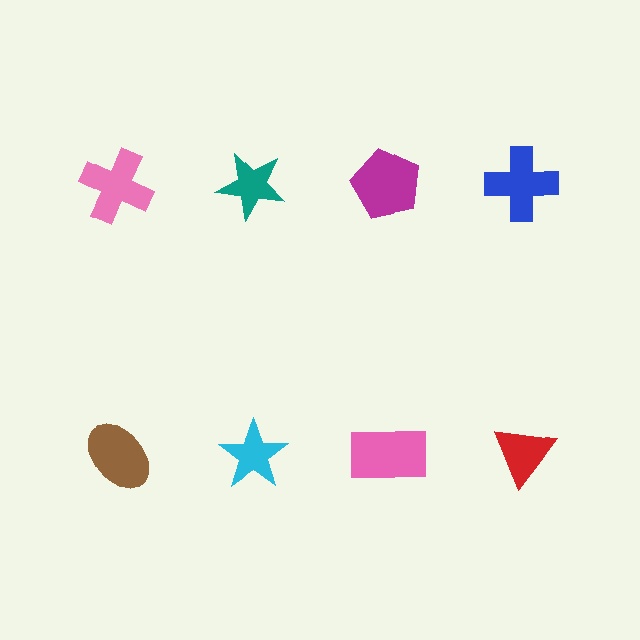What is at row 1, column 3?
A magenta pentagon.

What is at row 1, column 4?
A blue cross.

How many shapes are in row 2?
4 shapes.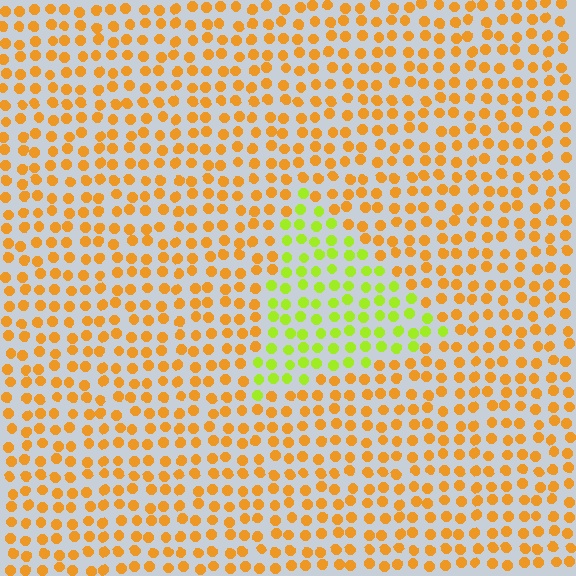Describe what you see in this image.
The image is filled with small orange elements in a uniform arrangement. A triangle-shaped region is visible where the elements are tinted to a slightly different hue, forming a subtle color boundary.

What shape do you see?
I see a triangle.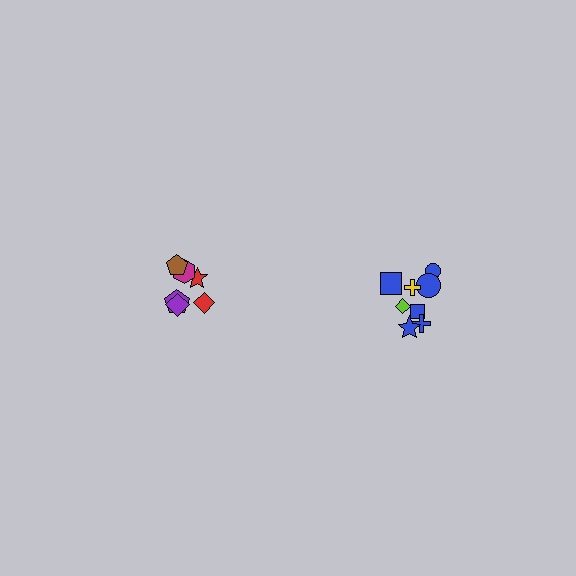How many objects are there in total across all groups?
There are 14 objects.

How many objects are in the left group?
There are 6 objects.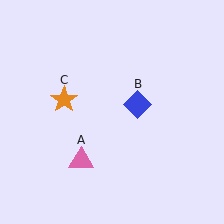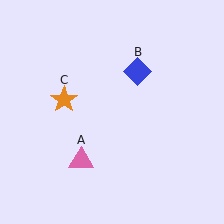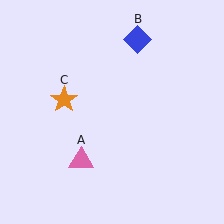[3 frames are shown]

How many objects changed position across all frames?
1 object changed position: blue diamond (object B).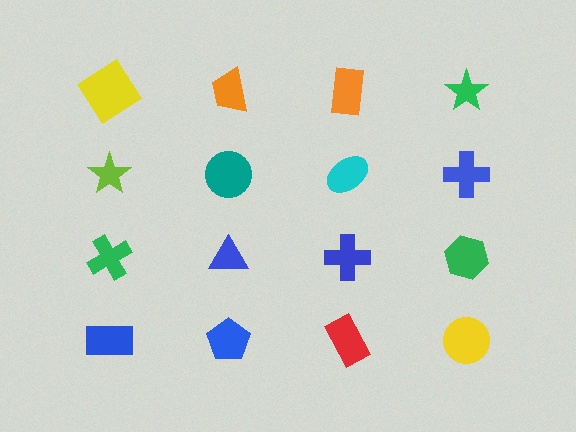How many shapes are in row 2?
4 shapes.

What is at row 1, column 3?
An orange rectangle.